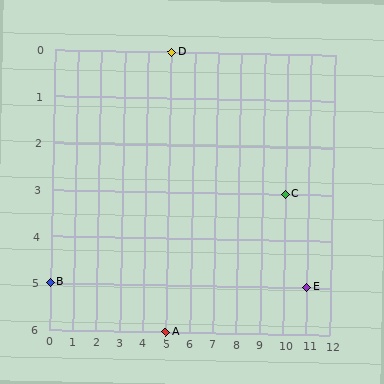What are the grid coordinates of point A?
Point A is at grid coordinates (5, 6).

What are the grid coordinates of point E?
Point E is at grid coordinates (11, 5).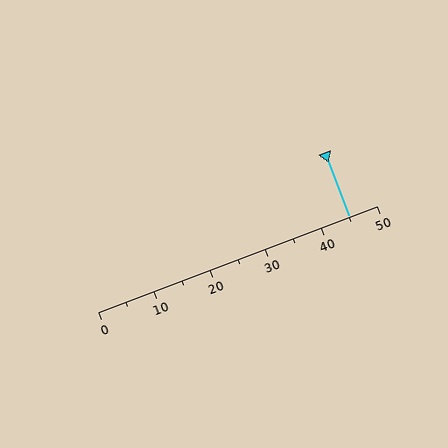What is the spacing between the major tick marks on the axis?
The major ticks are spaced 10 apart.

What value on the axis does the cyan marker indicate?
The marker indicates approximately 45.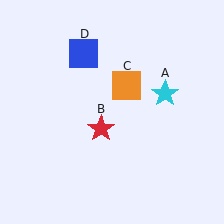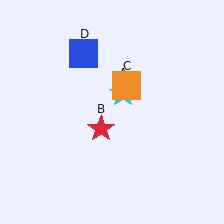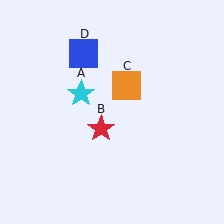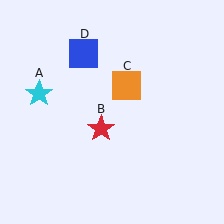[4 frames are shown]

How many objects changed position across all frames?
1 object changed position: cyan star (object A).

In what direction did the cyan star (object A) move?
The cyan star (object A) moved left.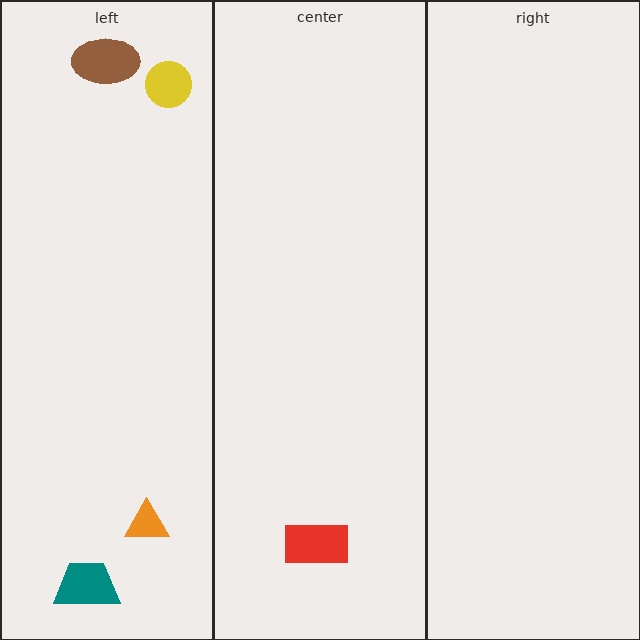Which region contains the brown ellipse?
The left region.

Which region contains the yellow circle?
The left region.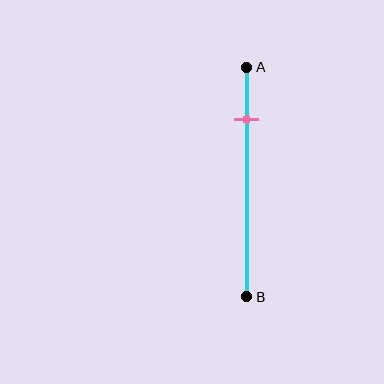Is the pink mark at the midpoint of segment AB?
No, the mark is at about 25% from A, not at the 50% midpoint.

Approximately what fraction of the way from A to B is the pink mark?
The pink mark is approximately 25% of the way from A to B.